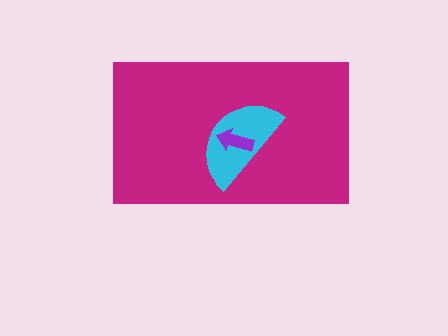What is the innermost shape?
The purple arrow.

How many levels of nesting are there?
3.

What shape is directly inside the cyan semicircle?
The purple arrow.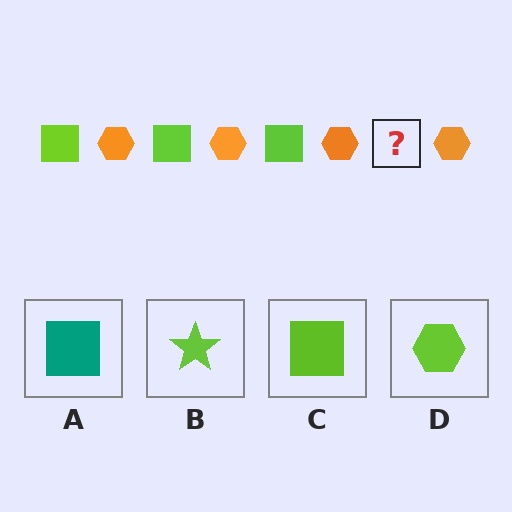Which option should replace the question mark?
Option C.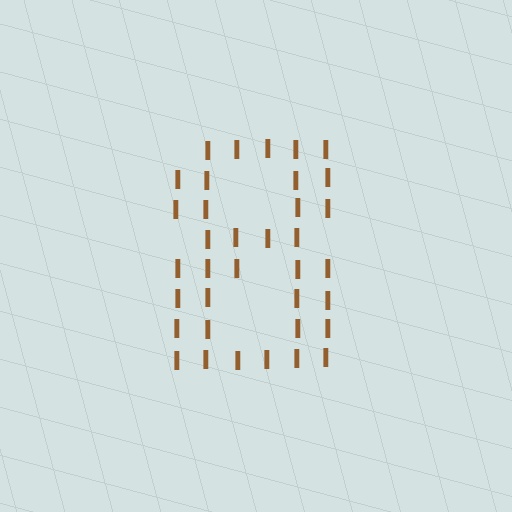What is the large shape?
The large shape is the digit 8.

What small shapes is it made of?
It is made of small letter I's.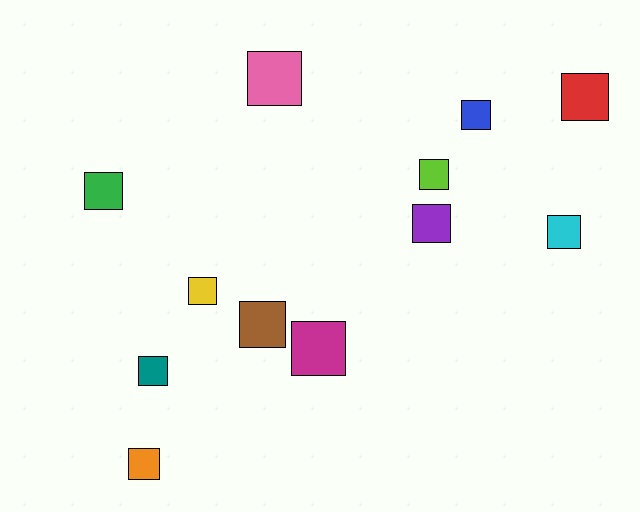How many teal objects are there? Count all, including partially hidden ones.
There is 1 teal object.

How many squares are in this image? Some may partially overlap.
There are 12 squares.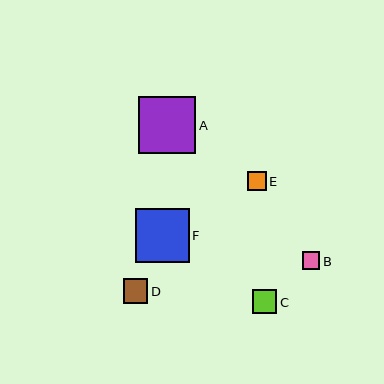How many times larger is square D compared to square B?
Square D is approximately 1.4 times the size of square B.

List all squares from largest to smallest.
From largest to smallest: A, F, D, C, E, B.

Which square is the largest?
Square A is the largest with a size of approximately 58 pixels.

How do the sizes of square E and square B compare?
Square E and square B are approximately the same size.